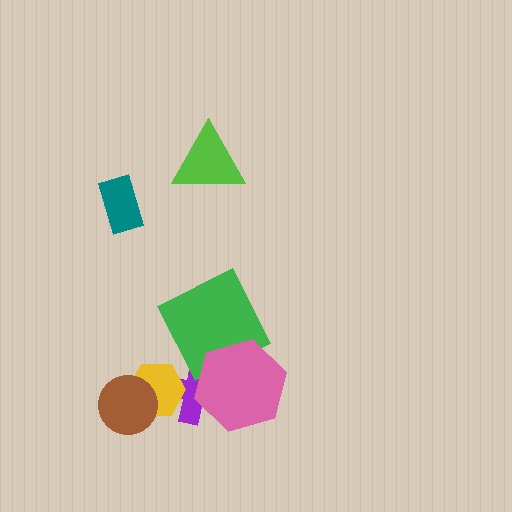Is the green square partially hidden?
Yes, it is partially covered by another shape.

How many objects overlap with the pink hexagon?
2 objects overlap with the pink hexagon.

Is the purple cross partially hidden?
Yes, it is partially covered by another shape.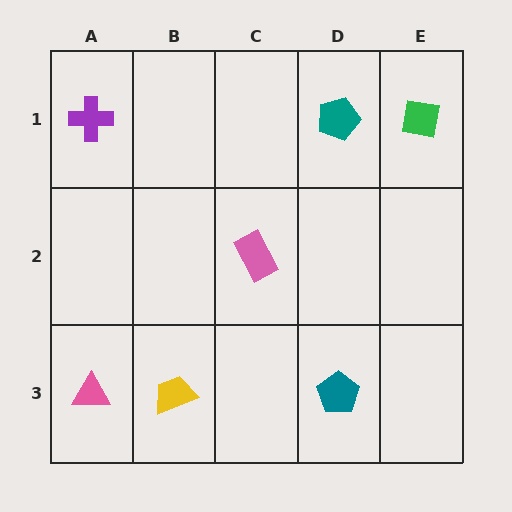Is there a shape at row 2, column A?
No, that cell is empty.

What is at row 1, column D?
A teal pentagon.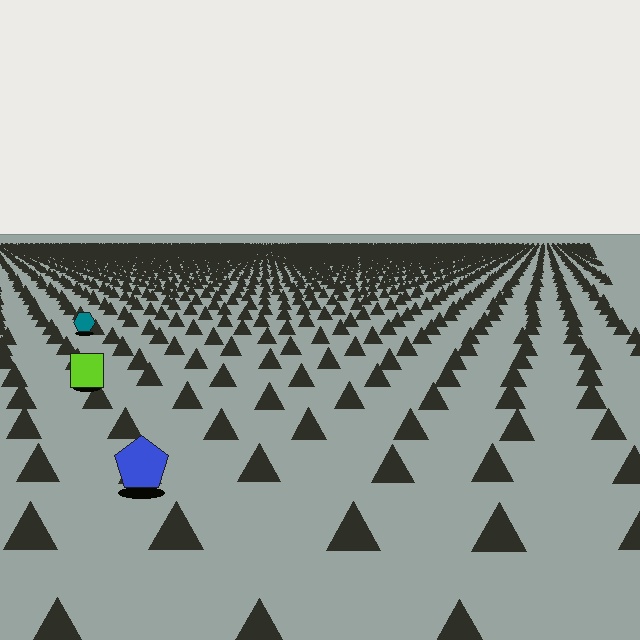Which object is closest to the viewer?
The blue pentagon is closest. The texture marks near it are larger and more spread out.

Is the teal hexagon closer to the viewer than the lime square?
No. The lime square is closer — you can tell from the texture gradient: the ground texture is coarser near it.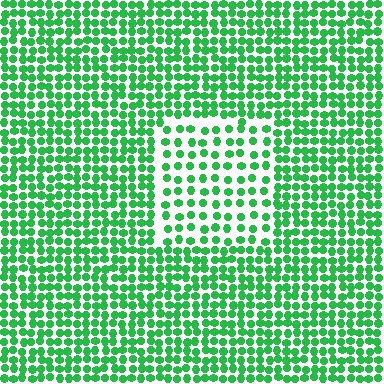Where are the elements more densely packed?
The elements are more densely packed outside the rectangle boundary.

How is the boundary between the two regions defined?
The boundary is defined by a change in element density (approximately 1.8x ratio). All elements are the same color, size, and shape.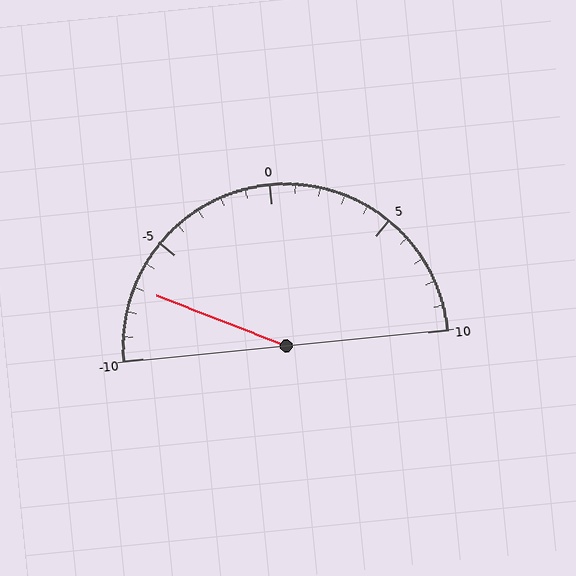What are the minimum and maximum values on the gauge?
The gauge ranges from -10 to 10.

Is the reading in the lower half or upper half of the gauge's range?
The reading is in the lower half of the range (-10 to 10).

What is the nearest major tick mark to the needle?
The nearest major tick mark is -5.